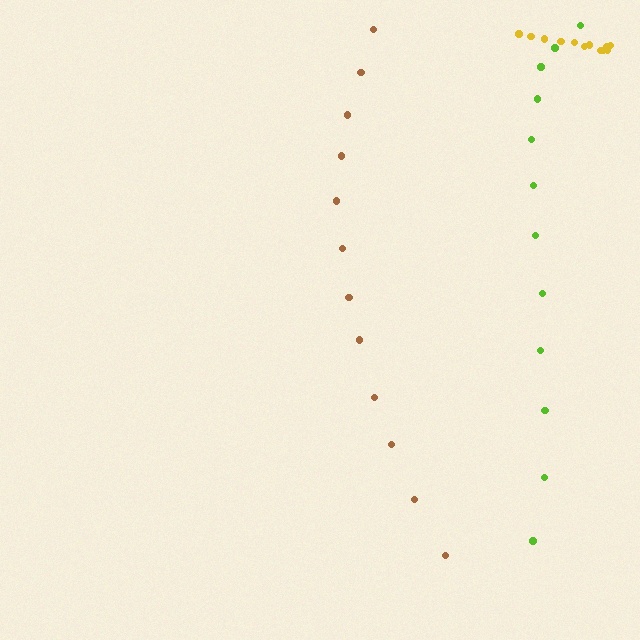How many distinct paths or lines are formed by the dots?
There are 3 distinct paths.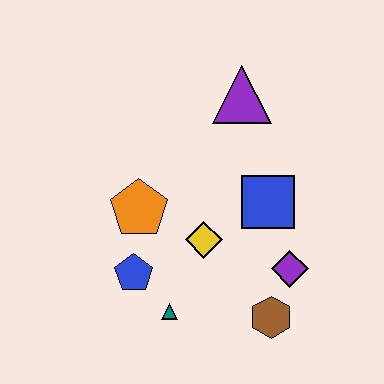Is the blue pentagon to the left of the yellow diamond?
Yes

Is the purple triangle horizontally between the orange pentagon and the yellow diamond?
No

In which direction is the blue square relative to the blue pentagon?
The blue square is to the right of the blue pentagon.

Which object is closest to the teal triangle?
The blue pentagon is closest to the teal triangle.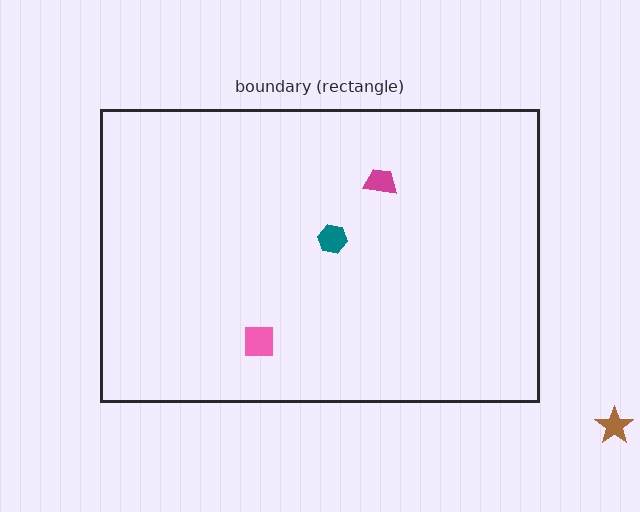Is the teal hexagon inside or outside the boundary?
Inside.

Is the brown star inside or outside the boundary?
Outside.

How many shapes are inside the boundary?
3 inside, 1 outside.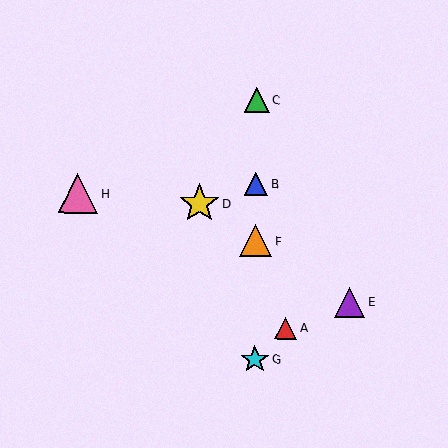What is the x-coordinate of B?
Object B is at x≈256.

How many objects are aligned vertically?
4 objects (B, C, F, G) are aligned vertically.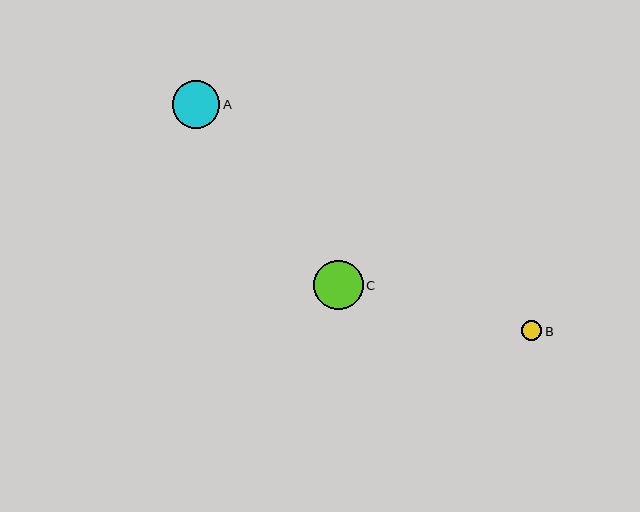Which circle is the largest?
Circle C is the largest with a size of approximately 49 pixels.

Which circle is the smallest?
Circle B is the smallest with a size of approximately 20 pixels.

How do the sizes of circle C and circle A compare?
Circle C and circle A are approximately the same size.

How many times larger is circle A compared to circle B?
Circle A is approximately 2.4 times the size of circle B.